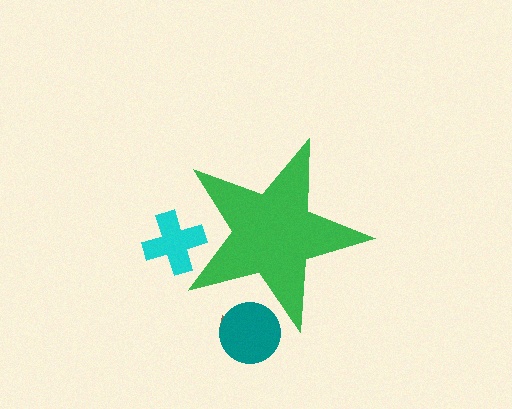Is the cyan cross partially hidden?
Yes, the cyan cross is partially hidden behind the green star.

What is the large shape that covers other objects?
A green star.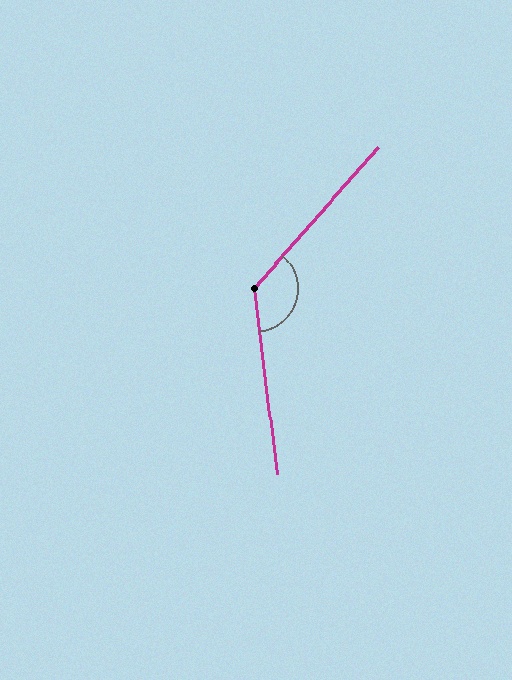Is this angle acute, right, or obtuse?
It is obtuse.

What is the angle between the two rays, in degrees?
Approximately 132 degrees.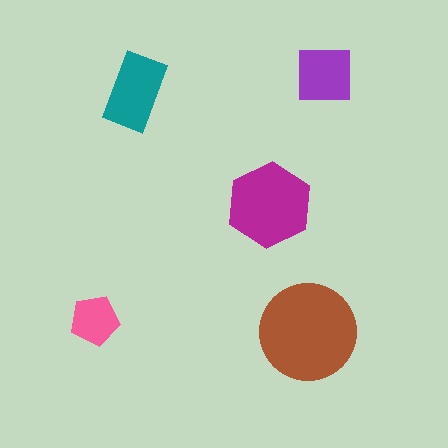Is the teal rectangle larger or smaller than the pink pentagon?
Larger.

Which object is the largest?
The brown circle.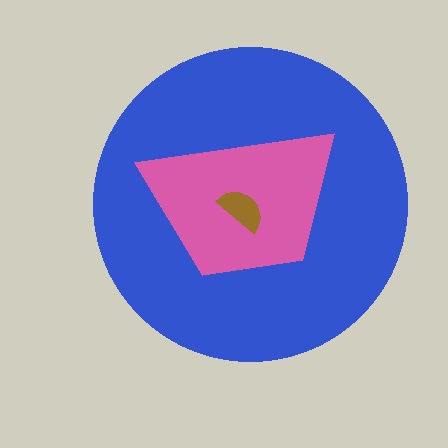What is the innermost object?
The brown semicircle.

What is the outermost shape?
The blue circle.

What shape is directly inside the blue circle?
The pink trapezoid.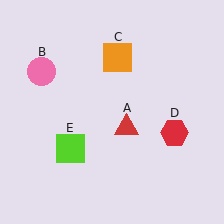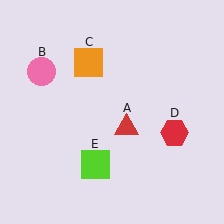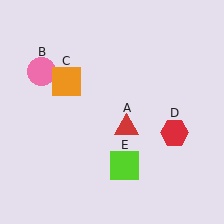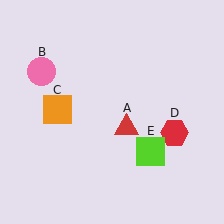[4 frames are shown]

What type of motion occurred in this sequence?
The orange square (object C), lime square (object E) rotated counterclockwise around the center of the scene.